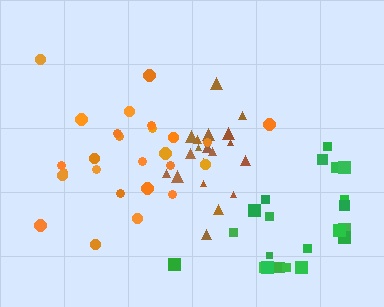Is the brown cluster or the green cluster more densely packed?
Brown.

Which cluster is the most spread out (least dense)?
Green.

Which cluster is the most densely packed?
Brown.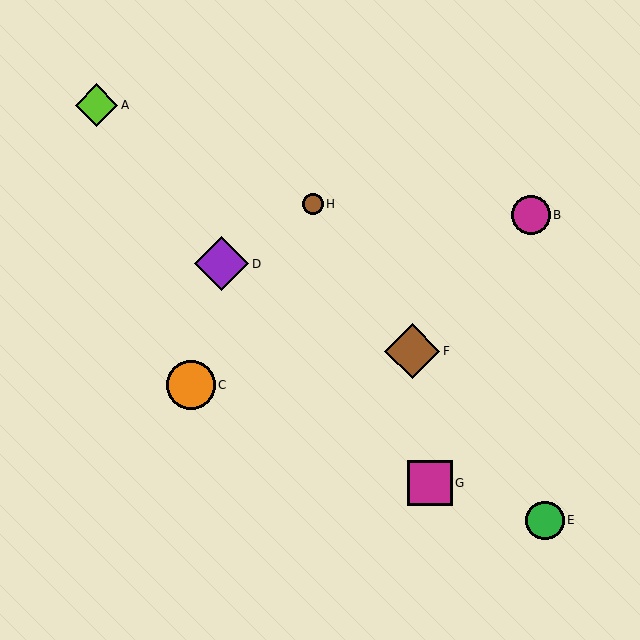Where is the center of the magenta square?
The center of the magenta square is at (430, 483).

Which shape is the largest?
The brown diamond (labeled F) is the largest.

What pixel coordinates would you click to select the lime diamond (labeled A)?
Click at (97, 105) to select the lime diamond A.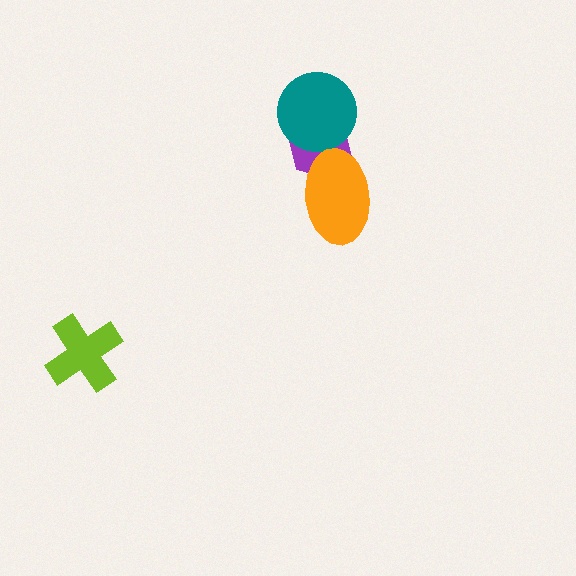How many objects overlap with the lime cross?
0 objects overlap with the lime cross.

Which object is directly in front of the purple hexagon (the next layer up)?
The teal circle is directly in front of the purple hexagon.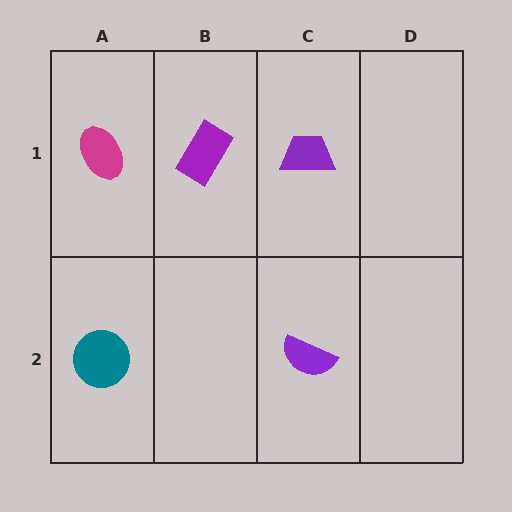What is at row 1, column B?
A purple rectangle.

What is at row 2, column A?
A teal circle.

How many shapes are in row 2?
2 shapes.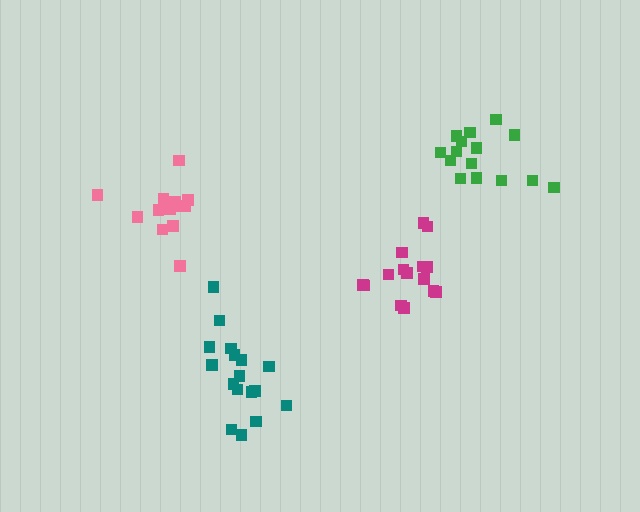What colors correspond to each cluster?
The clusters are colored: magenta, teal, green, pink.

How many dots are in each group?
Group 1: 15 dots, Group 2: 17 dots, Group 3: 15 dots, Group 4: 14 dots (61 total).